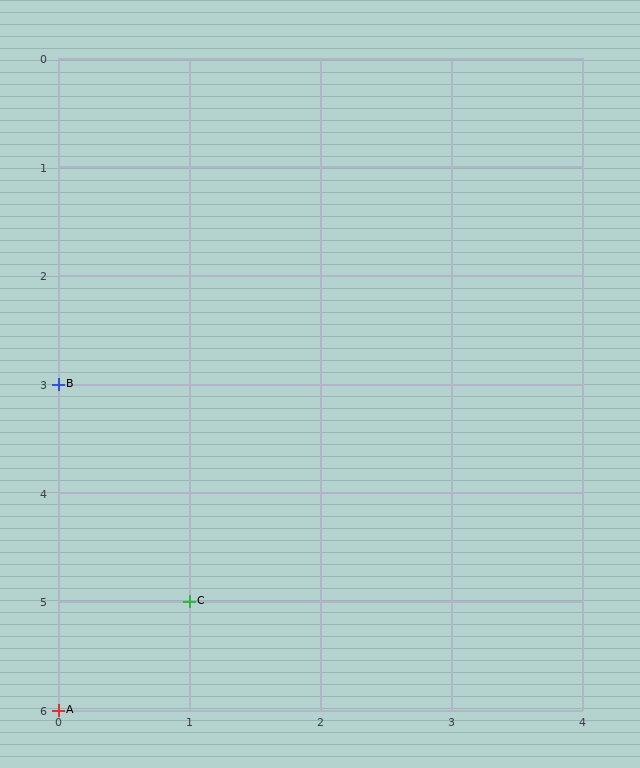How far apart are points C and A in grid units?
Points C and A are 1 column and 1 row apart (about 1.4 grid units diagonally).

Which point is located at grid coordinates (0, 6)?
Point A is at (0, 6).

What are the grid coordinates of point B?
Point B is at grid coordinates (0, 3).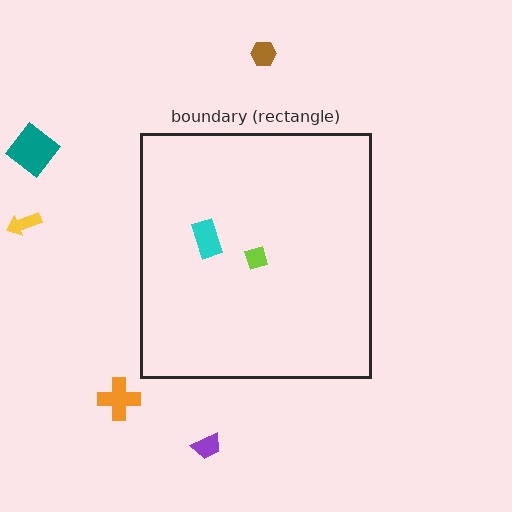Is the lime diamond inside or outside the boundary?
Inside.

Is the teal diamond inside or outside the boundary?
Outside.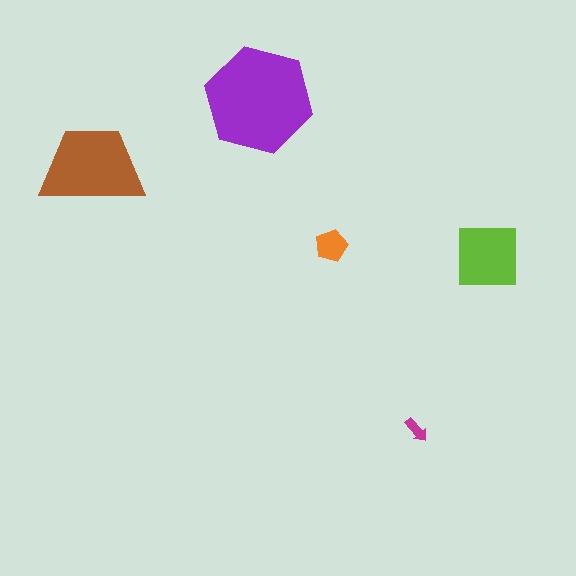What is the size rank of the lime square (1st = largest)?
3rd.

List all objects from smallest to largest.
The magenta arrow, the orange pentagon, the lime square, the brown trapezoid, the purple hexagon.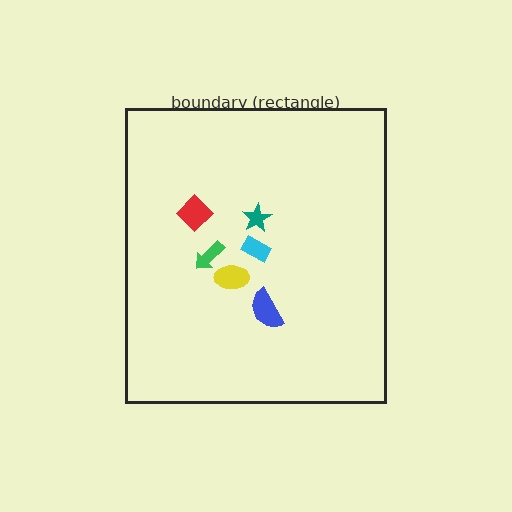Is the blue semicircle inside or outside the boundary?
Inside.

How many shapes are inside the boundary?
6 inside, 0 outside.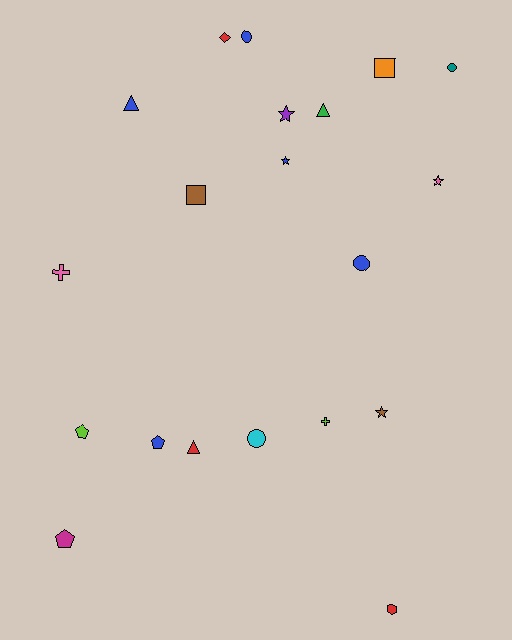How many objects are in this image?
There are 20 objects.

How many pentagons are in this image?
There are 3 pentagons.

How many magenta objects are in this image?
There is 1 magenta object.